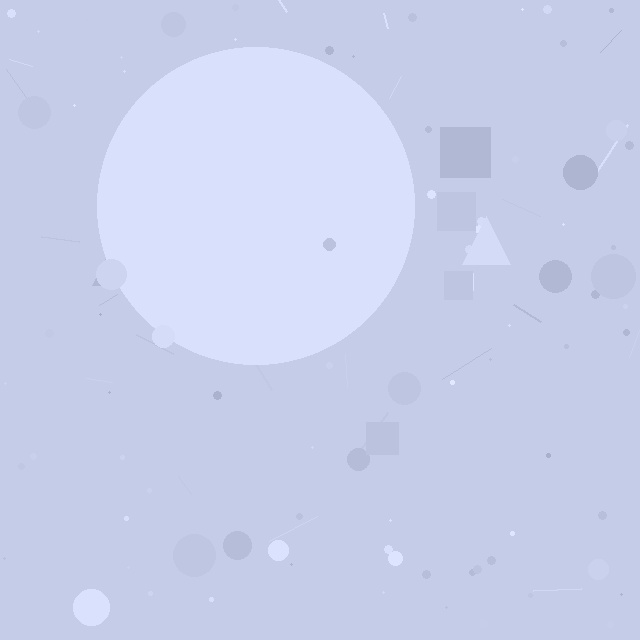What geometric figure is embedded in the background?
A circle is embedded in the background.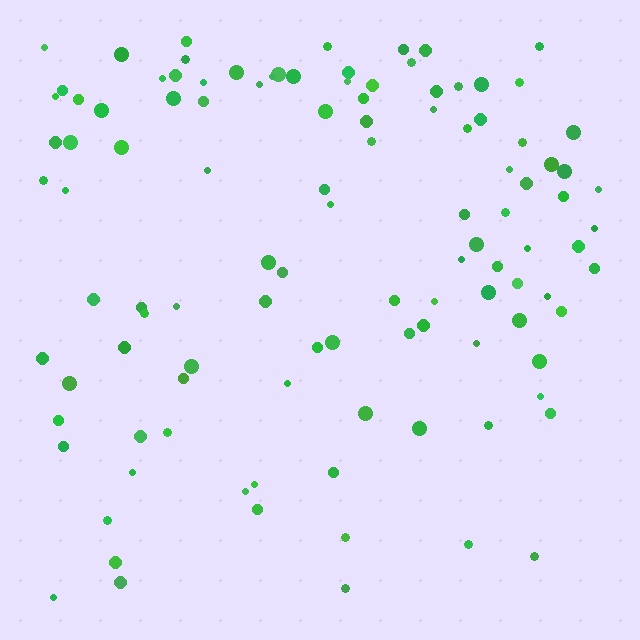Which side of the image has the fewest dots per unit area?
The bottom.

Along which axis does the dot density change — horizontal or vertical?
Vertical.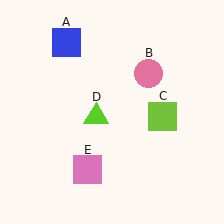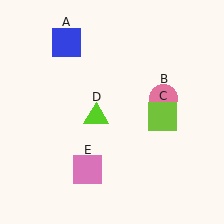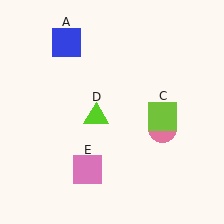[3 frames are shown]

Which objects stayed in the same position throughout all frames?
Blue square (object A) and lime square (object C) and lime triangle (object D) and pink square (object E) remained stationary.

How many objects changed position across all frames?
1 object changed position: pink circle (object B).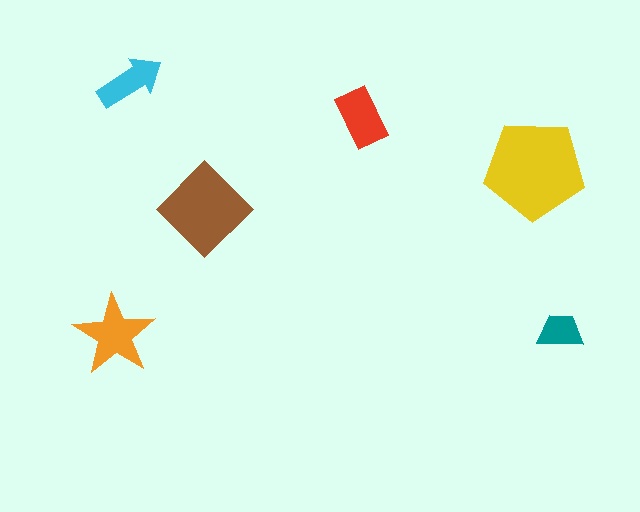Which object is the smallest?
The teal trapezoid.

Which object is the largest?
The yellow pentagon.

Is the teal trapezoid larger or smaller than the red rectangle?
Smaller.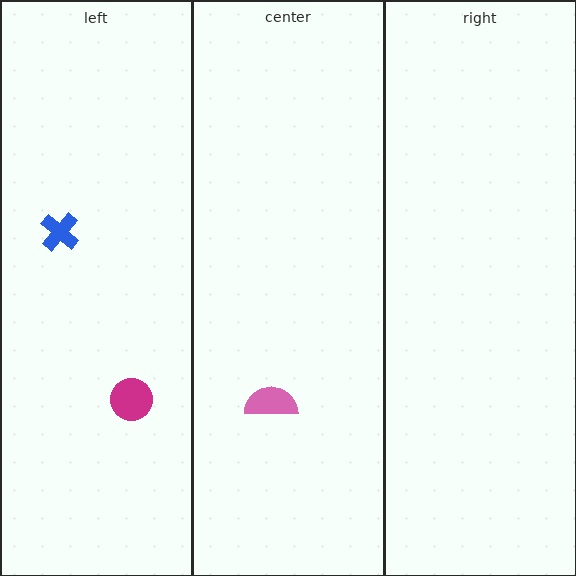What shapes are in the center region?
The pink semicircle.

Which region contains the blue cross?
The left region.